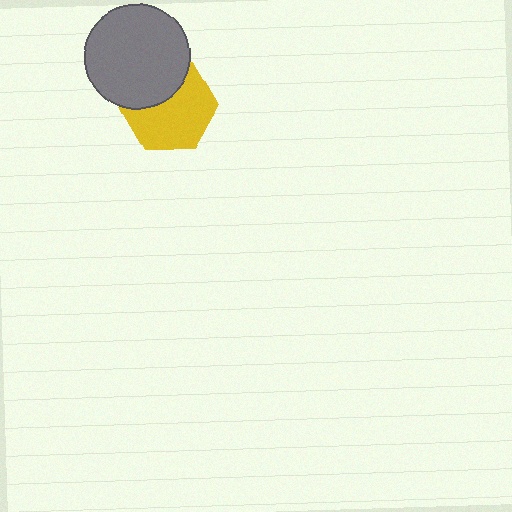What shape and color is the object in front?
The object in front is a gray circle.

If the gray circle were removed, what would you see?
You would see the complete yellow hexagon.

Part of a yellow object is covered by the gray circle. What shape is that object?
It is a hexagon.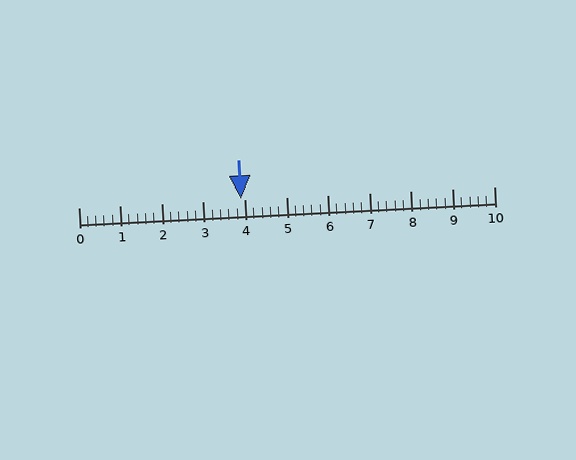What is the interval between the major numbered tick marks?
The major tick marks are spaced 1 units apart.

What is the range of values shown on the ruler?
The ruler shows values from 0 to 10.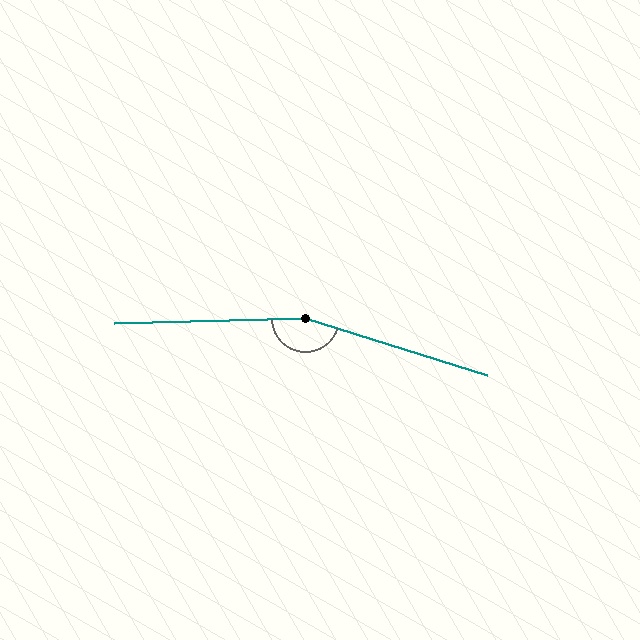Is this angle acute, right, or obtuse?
It is obtuse.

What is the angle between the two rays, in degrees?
Approximately 161 degrees.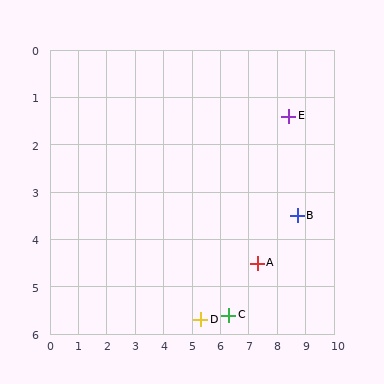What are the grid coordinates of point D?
Point D is at approximately (5.3, 5.7).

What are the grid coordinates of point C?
Point C is at approximately (6.3, 5.6).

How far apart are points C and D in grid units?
Points C and D are about 1.0 grid units apart.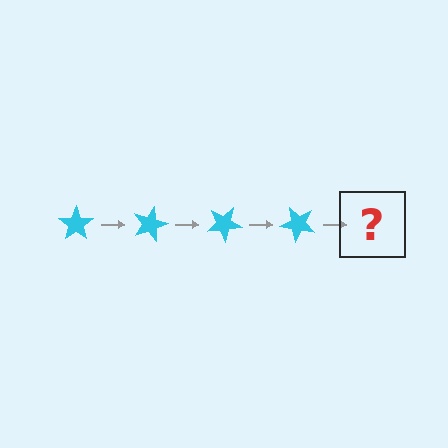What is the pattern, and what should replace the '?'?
The pattern is that the star rotates 15 degrees each step. The '?' should be a cyan star rotated 60 degrees.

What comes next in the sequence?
The next element should be a cyan star rotated 60 degrees.